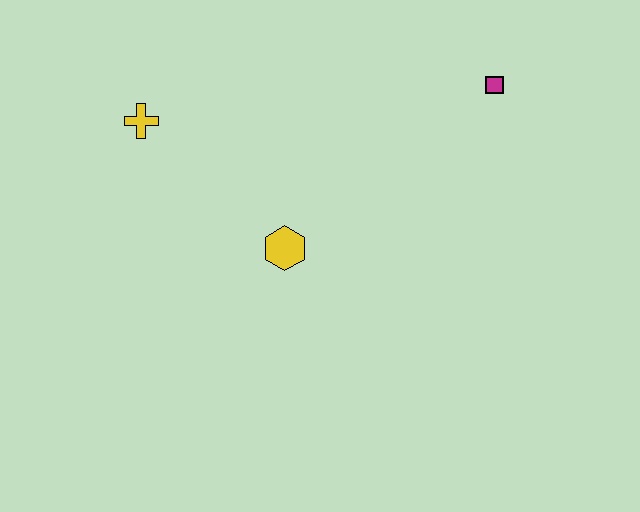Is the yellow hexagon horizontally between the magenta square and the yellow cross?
Yes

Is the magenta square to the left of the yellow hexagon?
No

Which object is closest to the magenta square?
The yellow hexagon is closest to the magenta square.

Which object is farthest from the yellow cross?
The magenta square is farthest from the yellow cross.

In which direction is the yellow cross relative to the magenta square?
The yellow cross is to the left of the magenta square.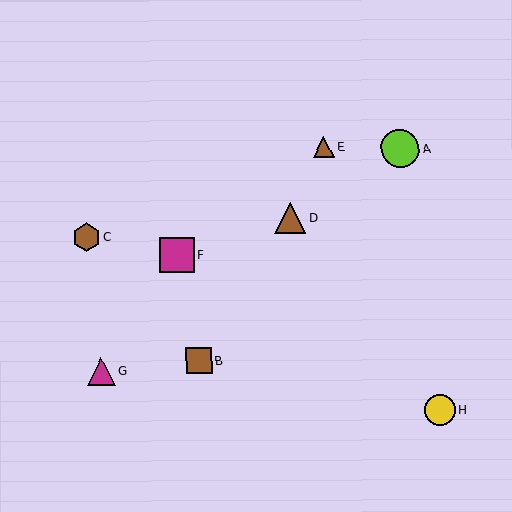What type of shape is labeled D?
Shape D is a brown triangle.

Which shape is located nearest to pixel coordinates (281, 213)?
The brown triangle (labeled D) at (290, 218) is nearest to that location.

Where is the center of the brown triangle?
The center of the brown triangle is at (324, 147).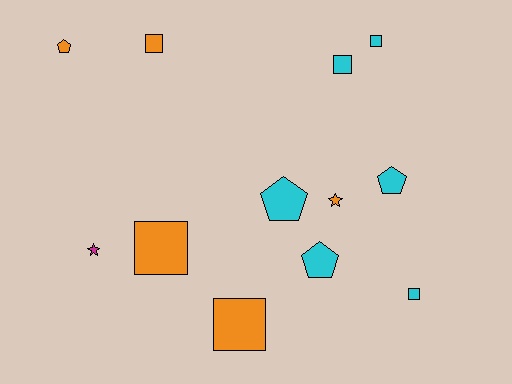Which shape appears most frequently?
Square, with 6 objects.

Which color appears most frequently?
Cyan, with 6 objects.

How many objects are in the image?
There are 12 objects.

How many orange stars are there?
There is 1 orange star.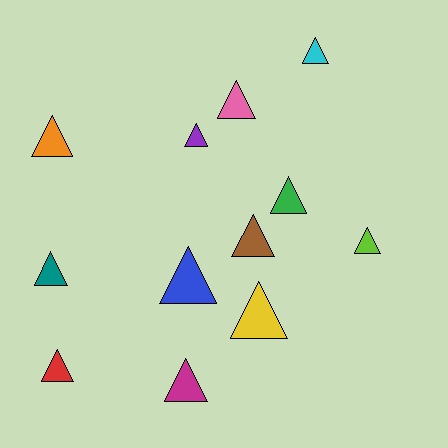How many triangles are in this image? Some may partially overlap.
There are 12 triangles.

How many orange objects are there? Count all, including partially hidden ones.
There is 1 orange object.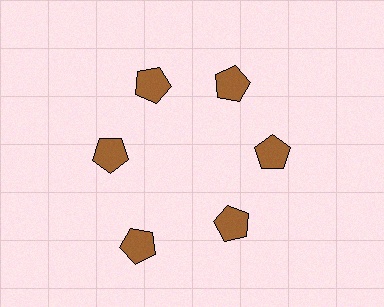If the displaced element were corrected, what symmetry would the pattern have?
It would have 6-fold rotational symmetry — the pattern would map onto itself every 60 degrees.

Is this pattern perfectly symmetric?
No. The 6 brown pentagons are arranged in a ring, but one element near the 7 o'clock position is pushed outward from the center, breaking the 6-fold rotational symmetry.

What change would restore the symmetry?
The symmetry would be restored by moving it inward, back onto the ring so that all 6 pentagons sit at equal angles and equal distance from the center.